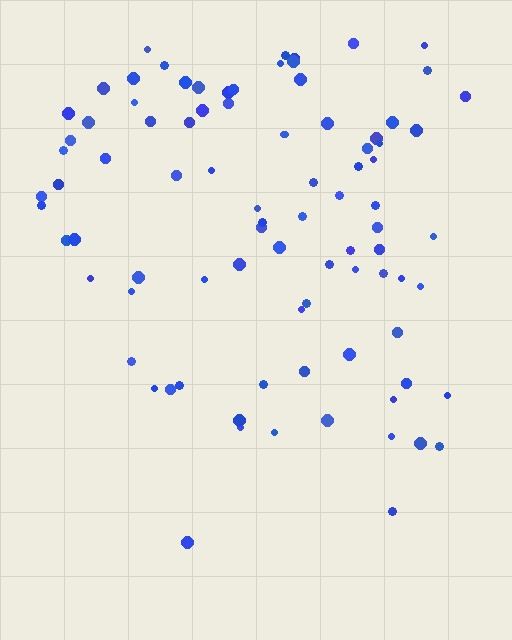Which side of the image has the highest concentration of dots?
The top.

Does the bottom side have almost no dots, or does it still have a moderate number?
Still a moderate number, just noticeably fewer than the top.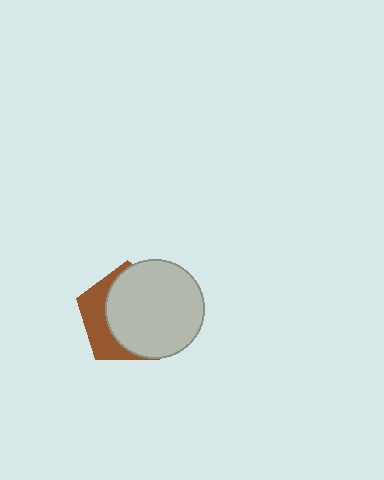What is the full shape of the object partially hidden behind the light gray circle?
The partially hidden object is a brown pentagon.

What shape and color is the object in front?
The object in front is a light gray circle.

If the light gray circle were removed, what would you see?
You would see the complete brown pentagon.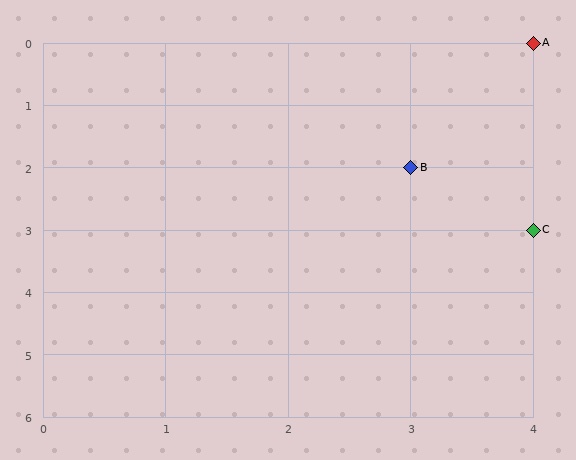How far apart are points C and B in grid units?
Points C and B are 1 column and 1 row apart (about 1.4 grid units diagonally).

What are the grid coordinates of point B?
Point B is at grid coordinates (3, 2).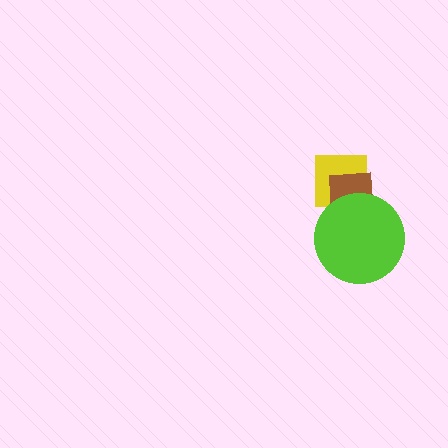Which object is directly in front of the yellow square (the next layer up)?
The brown square is directly in front of the yellow square.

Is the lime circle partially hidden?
No, no other shape covers it.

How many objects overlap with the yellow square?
2 objects overlap with the yellow square.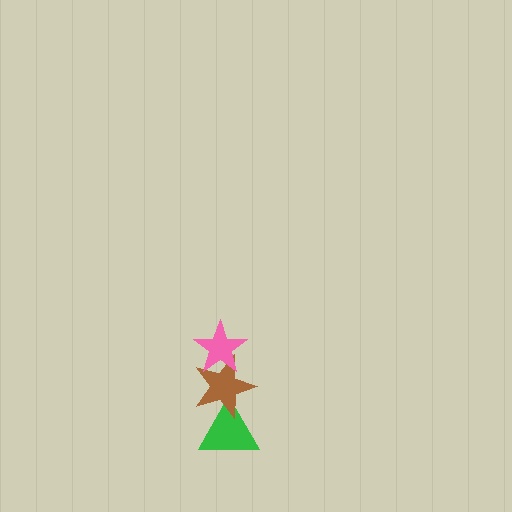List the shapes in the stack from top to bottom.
From top to bottom: the pink star, the brown star, the green triangle.